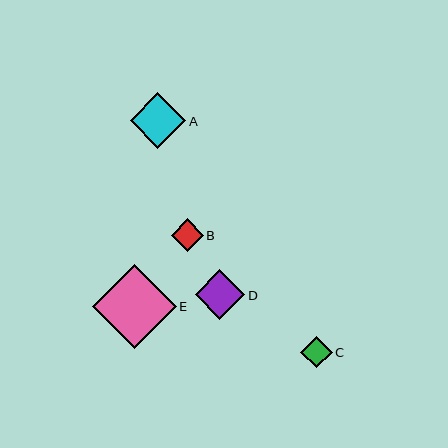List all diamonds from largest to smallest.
From largest to smallest: E, A, D, B, C.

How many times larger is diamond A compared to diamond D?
Diamond A is approximately 1.1 times the size of diamond D.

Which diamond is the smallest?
Diamond C is the smallest with a size of approximately 31 pixels.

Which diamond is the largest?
Diamond E is the largest with a size of approximately 84 pixels.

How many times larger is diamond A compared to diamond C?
Diamond A is approximately 1.8 times the size of diamond C.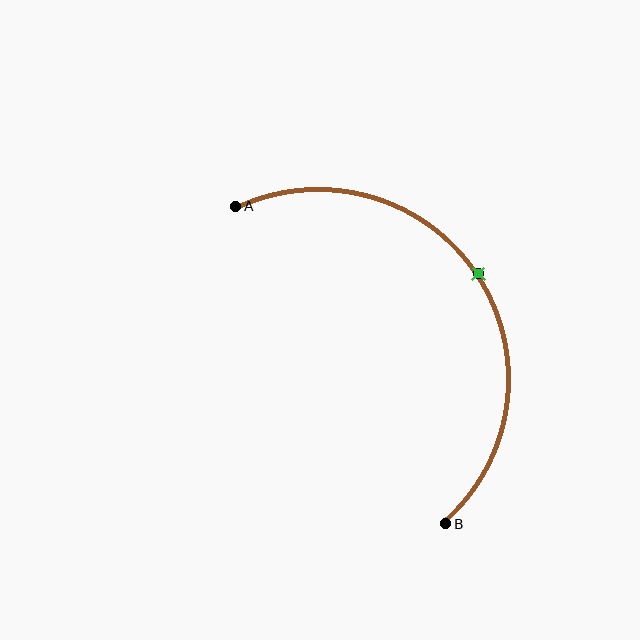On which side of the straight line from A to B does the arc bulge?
The arc bulges to the right of the straight line connecting A and B.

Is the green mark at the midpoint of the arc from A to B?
Yes. The green mark lies on the arc at equal arc-length from both A and B — it is the arc midpoint.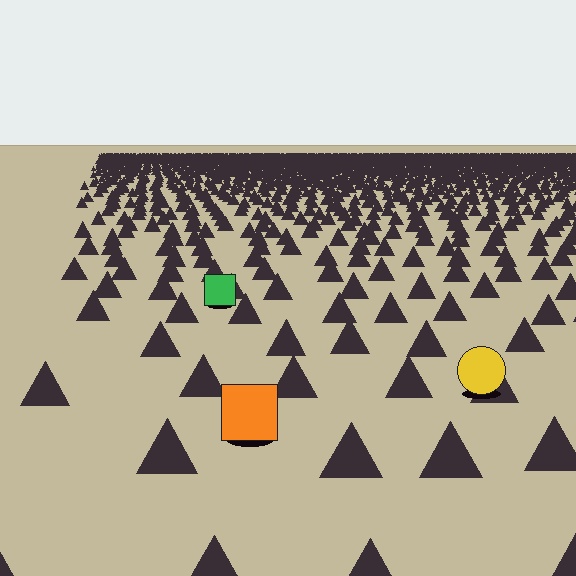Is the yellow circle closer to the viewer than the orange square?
No. The orange square is closer — you can tell from the texture gradient: the ground texture is coarser near it.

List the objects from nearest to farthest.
From nearest to farthest: the orange square, the yellow circle, the green square.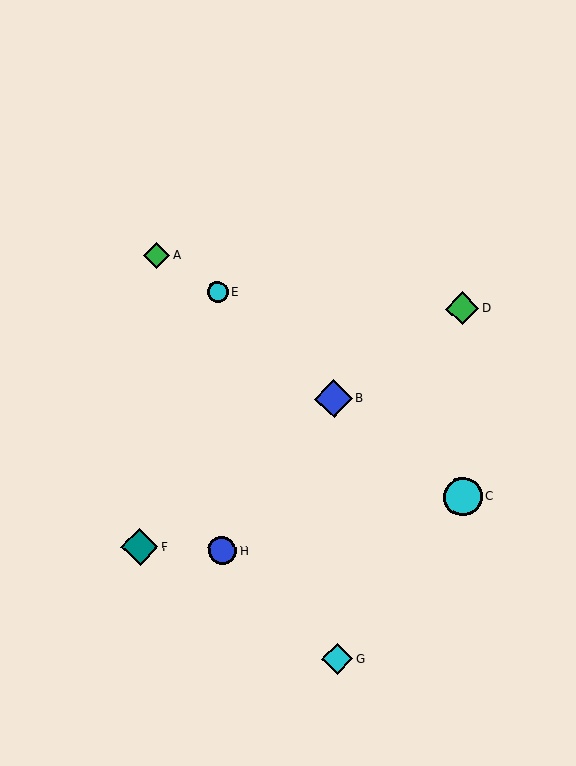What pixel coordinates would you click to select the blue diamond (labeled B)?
Click at (334, 399) to select the blue diamond B.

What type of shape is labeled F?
Shape F is a teal diamond.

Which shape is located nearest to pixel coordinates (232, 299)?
The cyan circle (labeled E) at (217, 292) is nearest to that location.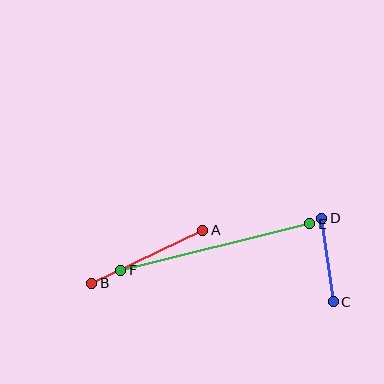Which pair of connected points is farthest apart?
Points E and F are farthest apart.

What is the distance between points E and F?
The distance is approximately 195 pixels.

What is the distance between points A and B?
The distance is approximately 123 pixels.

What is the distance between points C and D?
The distance is approximately 84 pixels.